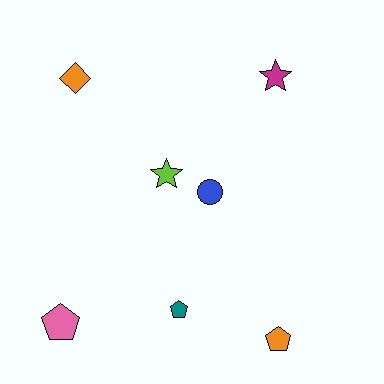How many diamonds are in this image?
There is 1 diamond.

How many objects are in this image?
There are 7 objects.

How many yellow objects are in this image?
There are no yellow objects.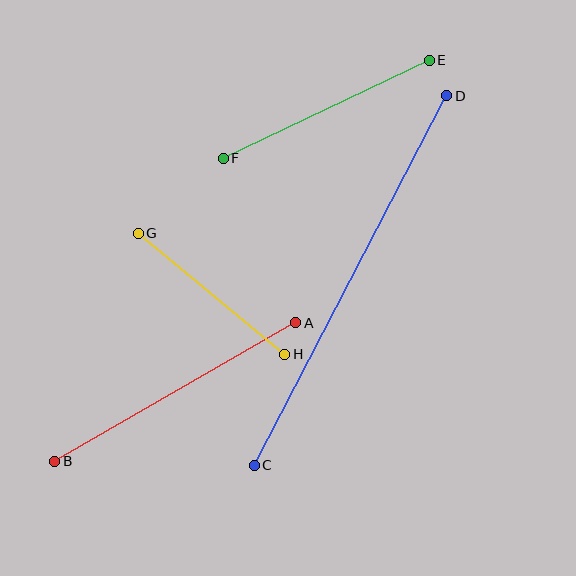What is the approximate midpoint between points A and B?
The midpoint is at approximately (175, 392) pixels.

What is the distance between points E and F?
The distance is approximately 228 pixels.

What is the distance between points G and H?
The distance is approximately 190 pixels.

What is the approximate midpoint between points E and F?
The midpoint is at approximately (326, 109) pixels.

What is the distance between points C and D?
The distance is approximately 417 pixels.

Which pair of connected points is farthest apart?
Points C and D are farthest apart.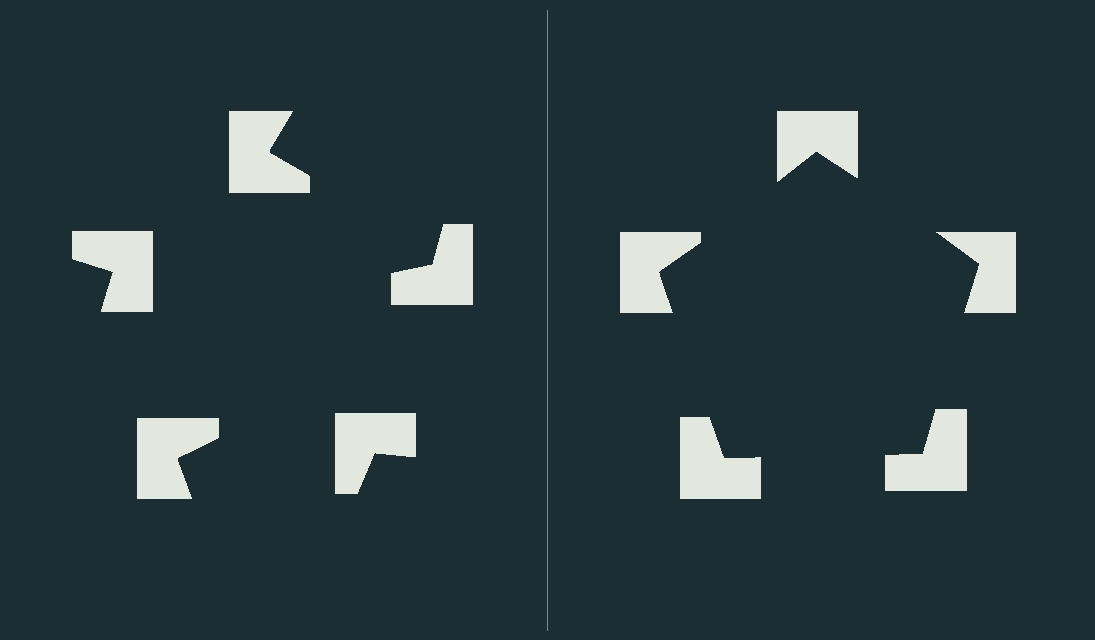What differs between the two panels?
The notched squares are positioned identically on both sides; only the wedge orientations differ. On the right they align to a pentagon; on the left they are misaligned.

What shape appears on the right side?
An illusory pentagon.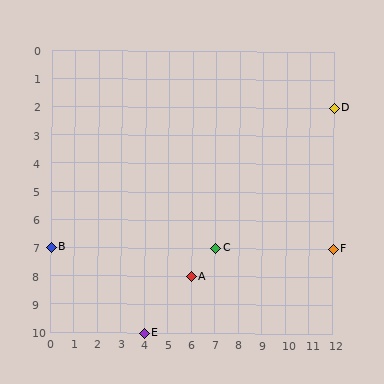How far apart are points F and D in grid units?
Points F and D are 5 rows apart.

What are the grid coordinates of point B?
Point B is at grid coordinates (0, 7).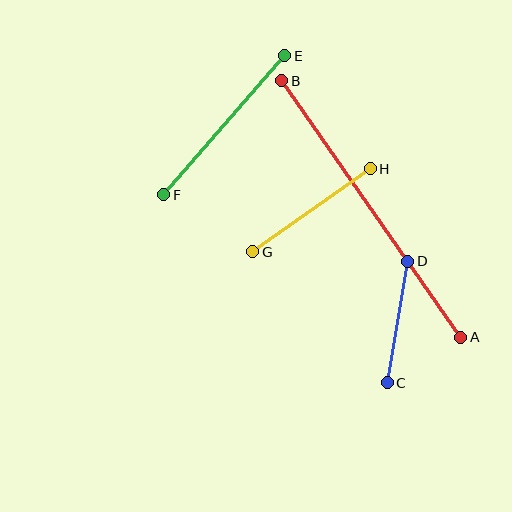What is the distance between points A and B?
The distance is approximately 313 pixels.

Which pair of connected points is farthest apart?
Points A and B are farthest apart.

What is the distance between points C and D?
The distance is approximately 123 pixels.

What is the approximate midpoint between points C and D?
The midpoint is at approximately (397, 322) pixels.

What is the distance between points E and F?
The distance is approximately 184 pixels.